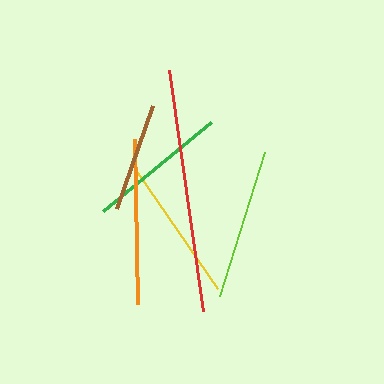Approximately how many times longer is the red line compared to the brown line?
The red line is approximately 2.2 times the length of the brown line.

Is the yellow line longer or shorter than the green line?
The yellow line is longer than the green line.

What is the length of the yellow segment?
The yellow segment is approximately 141 pixels long.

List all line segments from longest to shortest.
From longest to shortest: red, orange, lime, yellow, green, brown.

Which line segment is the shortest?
The brown line is the shortest at approximately 109 pixels.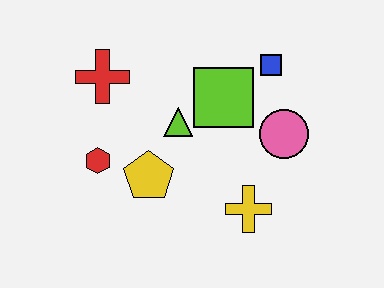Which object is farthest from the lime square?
The red hexagon is farthest from the lime square.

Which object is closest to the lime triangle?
The lime square is closest to the lime triangle.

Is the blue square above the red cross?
Yes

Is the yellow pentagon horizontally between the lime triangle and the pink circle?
No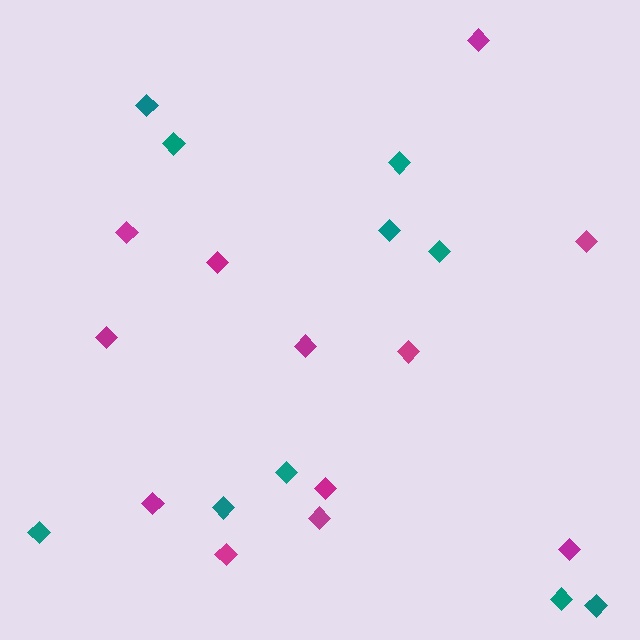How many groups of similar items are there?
There are 2 groups: one group of magenta diamonds (12) and one group of teal diamonds (10).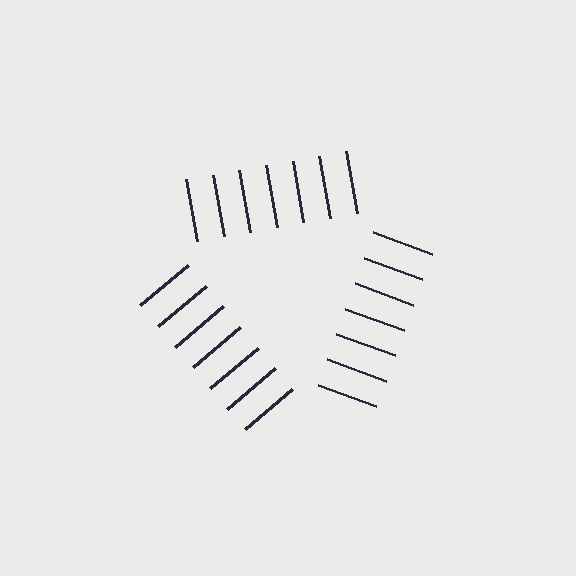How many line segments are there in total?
21 — 7 along each of the 3 edges.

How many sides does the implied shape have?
3 sides — the line-ends trace a triangle.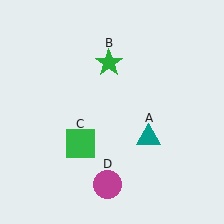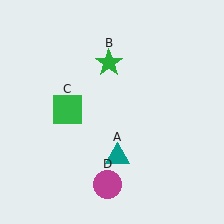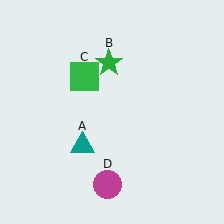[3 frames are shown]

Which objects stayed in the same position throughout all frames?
Green star (object B) and magenta circle (object D) remained stationary.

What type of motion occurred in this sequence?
The teal triangle (object A), green square (object C) rotated clockwise around the center of the scene.